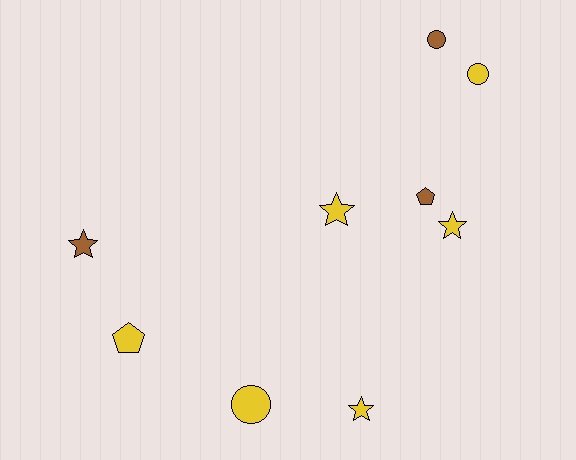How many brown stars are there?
There is 1 brown star.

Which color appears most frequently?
Yellow, with 6 objects.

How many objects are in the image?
There are 9 objects.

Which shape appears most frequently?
Star, with 4 objects.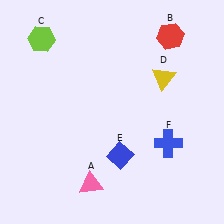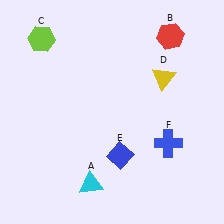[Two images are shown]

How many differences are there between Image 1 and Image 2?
There is 1 difference between the two images.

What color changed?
The triangle (A) changed from pink in Image 1 to cyan in Image 2.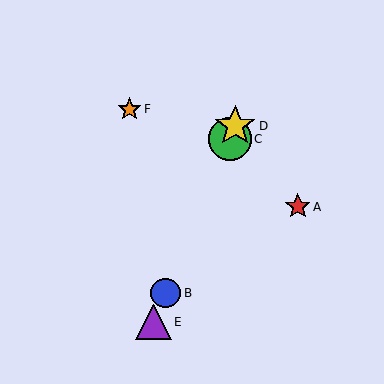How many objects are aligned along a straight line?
4 objects (B, C, D, E) are aligned along a straight line.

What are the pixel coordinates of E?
Object E is at (154, 322).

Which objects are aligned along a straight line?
Objects B, C, D, E are aligned along a straight line.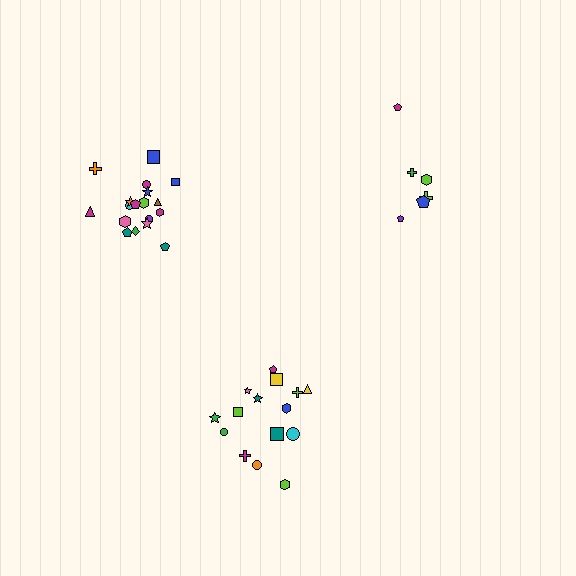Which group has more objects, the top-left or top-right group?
The top-left group.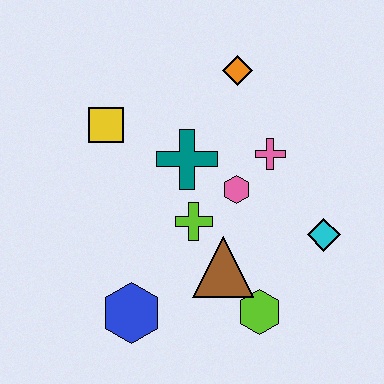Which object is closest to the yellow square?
The teal cross is closest to the yellow square.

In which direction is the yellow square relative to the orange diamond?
The yellow square is to the left of the orange diamond.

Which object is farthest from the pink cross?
The blue hexagon is farthest from the pink cross.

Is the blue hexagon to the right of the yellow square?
Yes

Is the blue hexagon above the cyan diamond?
No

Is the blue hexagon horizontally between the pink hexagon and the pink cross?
No